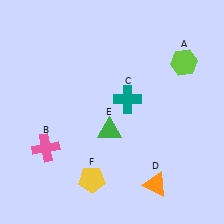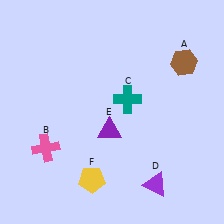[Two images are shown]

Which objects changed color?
A changed from lime to brown. D changed from orange to purple. E changed from green to purple.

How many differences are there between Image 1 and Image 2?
There are 3 differences between the two images.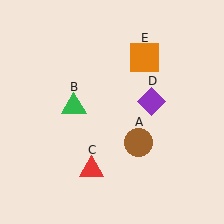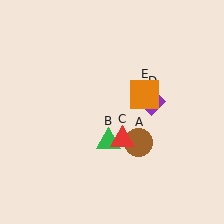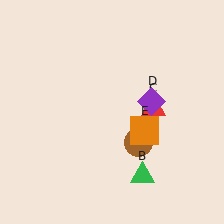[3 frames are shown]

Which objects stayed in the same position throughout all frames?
Brown circle (object A) and purple diamond (object D) remained stationary.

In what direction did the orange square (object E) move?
The orange square (object E) moved down.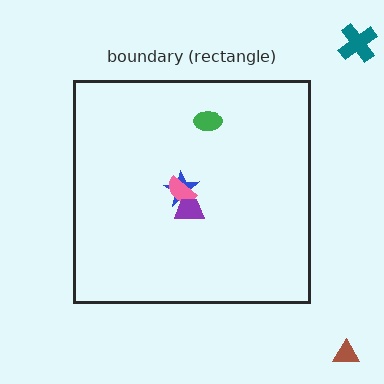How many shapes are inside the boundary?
4 inside, 2 outside.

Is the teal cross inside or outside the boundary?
Outside.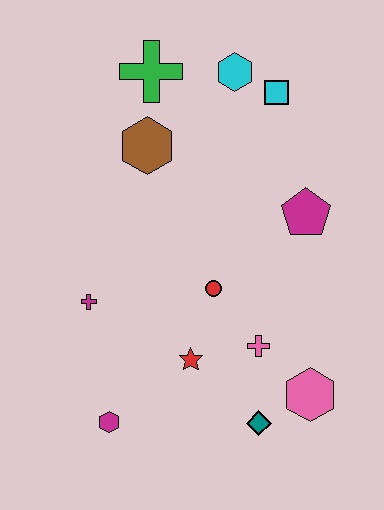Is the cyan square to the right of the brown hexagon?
Yes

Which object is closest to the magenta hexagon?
The red star is closest to the magenta hexagon.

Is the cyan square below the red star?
No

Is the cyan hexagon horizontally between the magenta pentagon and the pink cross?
No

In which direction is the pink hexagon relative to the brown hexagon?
The pink hexagon is below the brown hexagon.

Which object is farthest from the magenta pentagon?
The magenta hexagon is farthest from the magenta pentagon.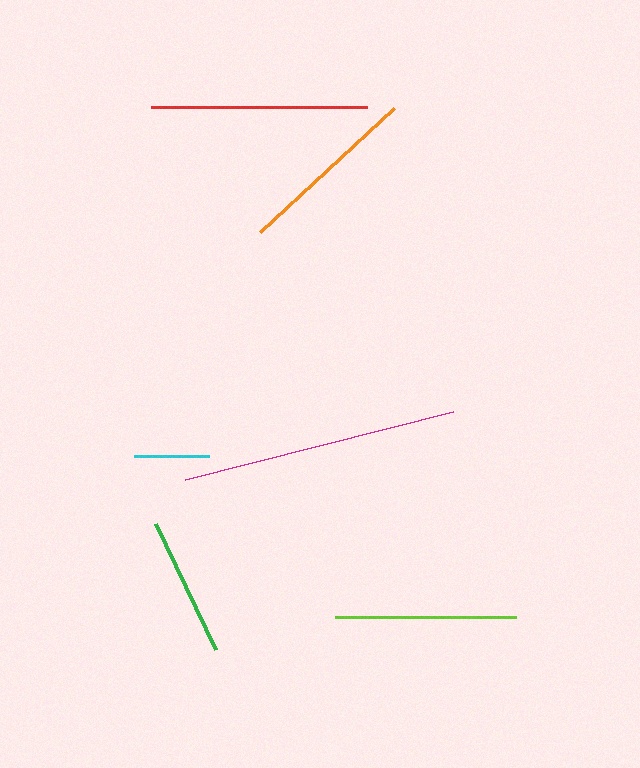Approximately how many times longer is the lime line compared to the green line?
The lime line is approximately 1.3 times the length of the green line.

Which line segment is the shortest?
The cyan line is the shortest at approximately 75 pixels.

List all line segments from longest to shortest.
From longest to shortest: magenta, red, orange, lime, green, cyan.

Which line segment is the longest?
The magenta line is the longest at approximately 276 pixels.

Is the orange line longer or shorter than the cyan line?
The orange line is longer than the cyan line.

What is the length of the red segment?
The red segment is approximately 216 pixels long.